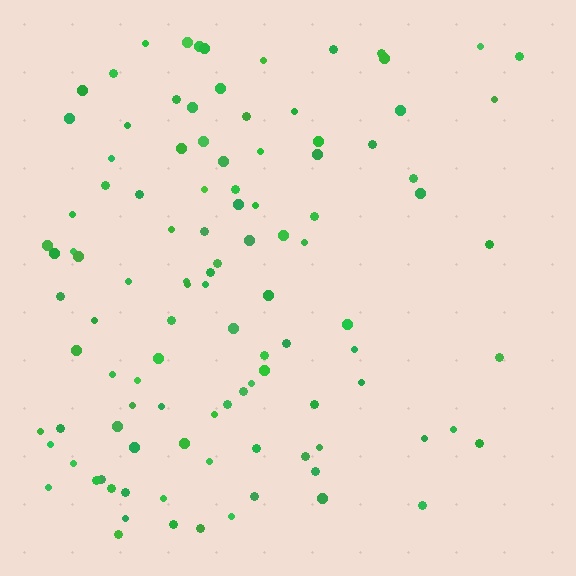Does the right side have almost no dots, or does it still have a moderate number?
Still a moderate number, just noticeably fewer than the left.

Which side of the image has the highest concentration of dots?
The left.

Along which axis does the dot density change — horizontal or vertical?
Horizontal.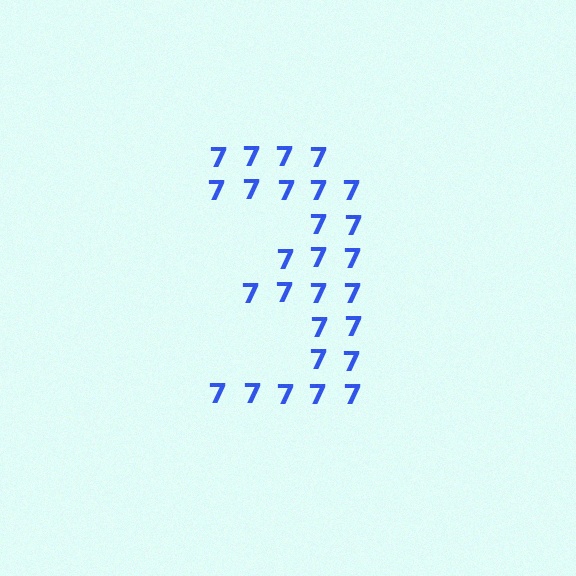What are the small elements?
The small elements are digit 7's.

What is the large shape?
The large shape is the digit 3.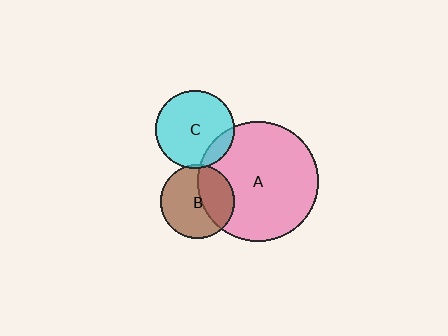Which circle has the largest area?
Circle A (pink).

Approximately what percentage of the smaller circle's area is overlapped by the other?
Approximately 15%.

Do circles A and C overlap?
Yes.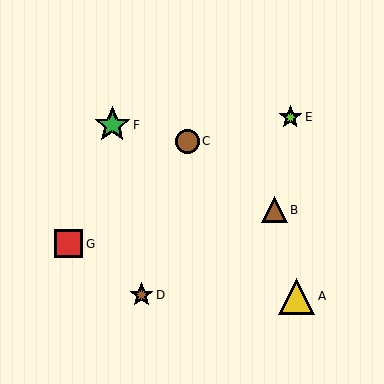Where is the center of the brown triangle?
The center of the brown triangle is at (274, 210).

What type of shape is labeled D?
Shape D is a brown star.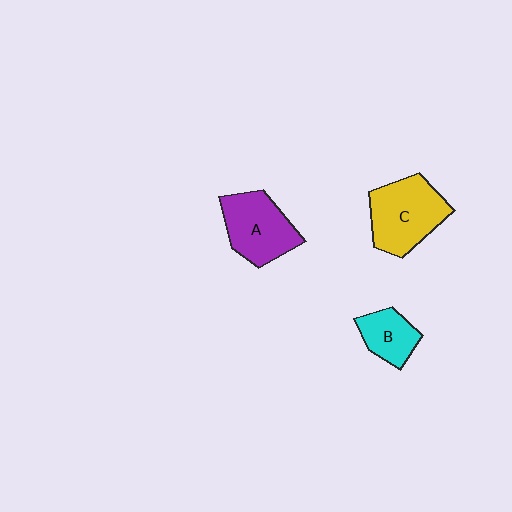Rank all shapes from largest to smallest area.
From largest to smallest: C (yellow), A (purple), B (cyan).